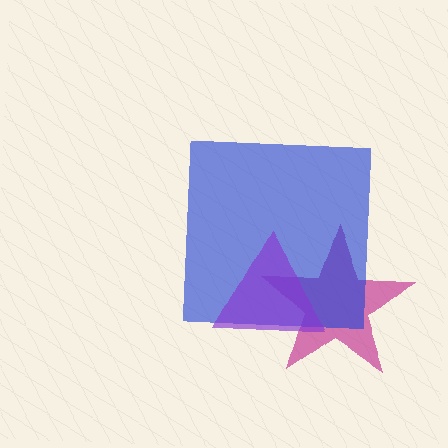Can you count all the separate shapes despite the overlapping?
Yes, there are 3 separate shapes.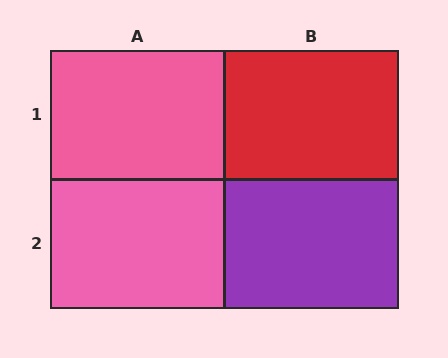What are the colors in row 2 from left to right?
Pink, purple.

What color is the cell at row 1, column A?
Pink.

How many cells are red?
1 cell is red.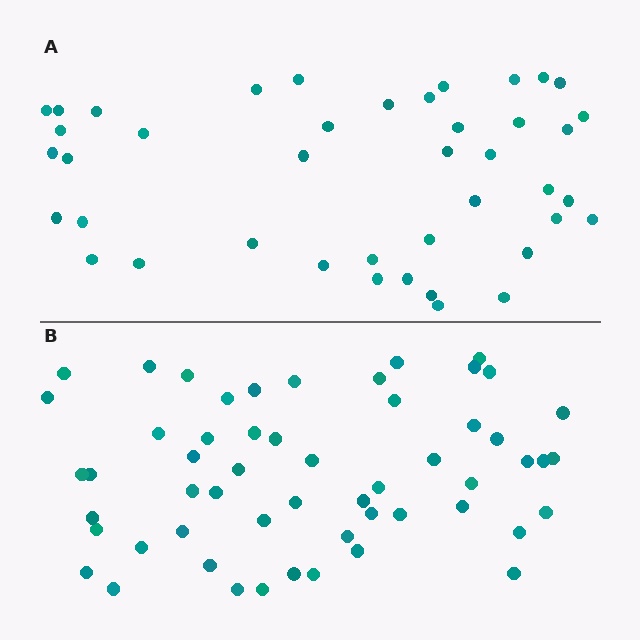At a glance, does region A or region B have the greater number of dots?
Region B (the bottom region) has more dots.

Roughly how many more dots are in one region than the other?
Region B has approximately 15 more dots than region A.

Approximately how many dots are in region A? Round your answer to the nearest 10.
About 40 dots. (The exact count is 42, which rounds to 40.)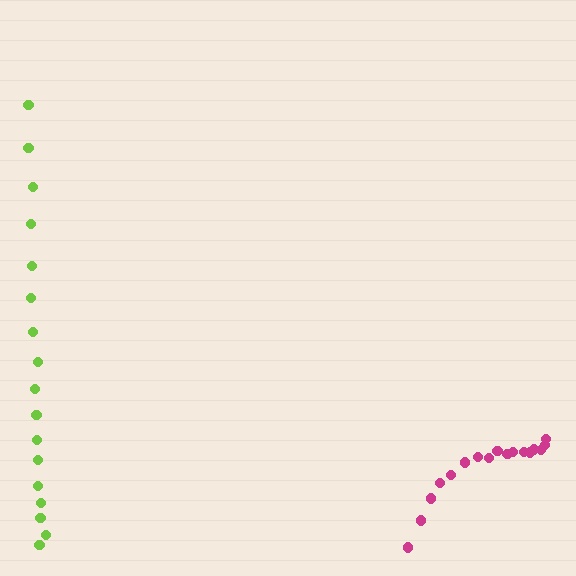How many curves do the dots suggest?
There are 2 distinct paths.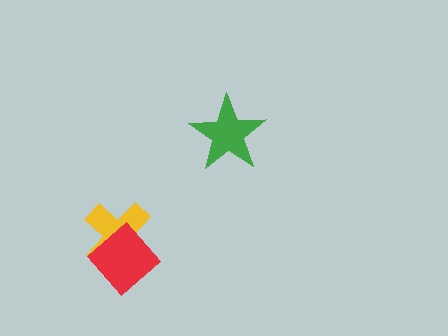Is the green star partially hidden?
No, no other shape covers it.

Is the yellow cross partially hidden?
Yes, it is partially covered by another shape.